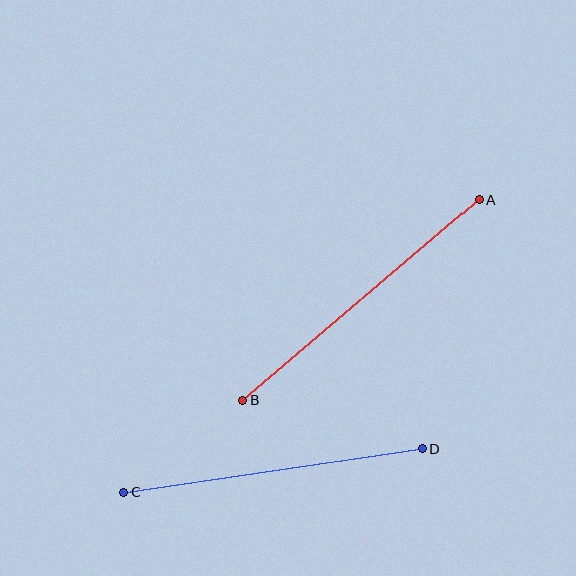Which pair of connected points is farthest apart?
Points A and B are farthest apart.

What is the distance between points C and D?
The distance is approximately 301 pixels.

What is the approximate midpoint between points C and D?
The midpoint is at approximately (273, 471) pixels.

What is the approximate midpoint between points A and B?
The midpoint is at approximately (361, 300) pixels.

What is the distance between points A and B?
The distance is approximately 310 pixels.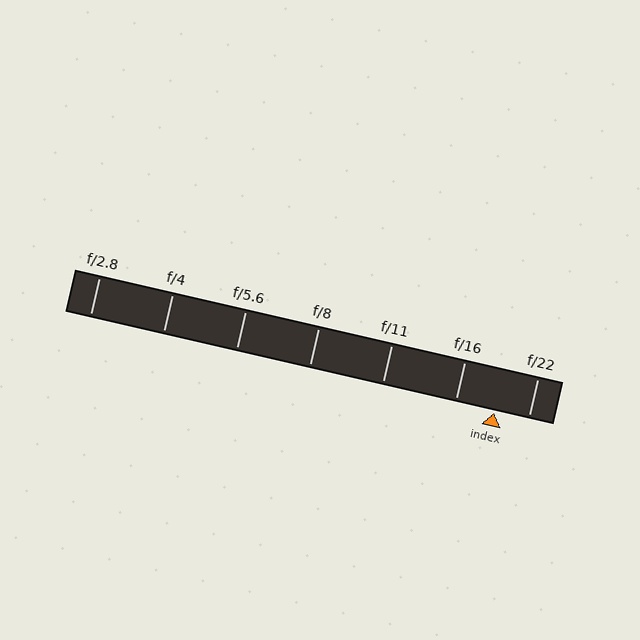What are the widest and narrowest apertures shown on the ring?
The widest aperture shown is f/2.8 and the narrowest is f/22.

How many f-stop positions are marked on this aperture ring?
There are 7 f-stop positions marked.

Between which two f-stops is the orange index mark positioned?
The index mark is between f/16 and f/22.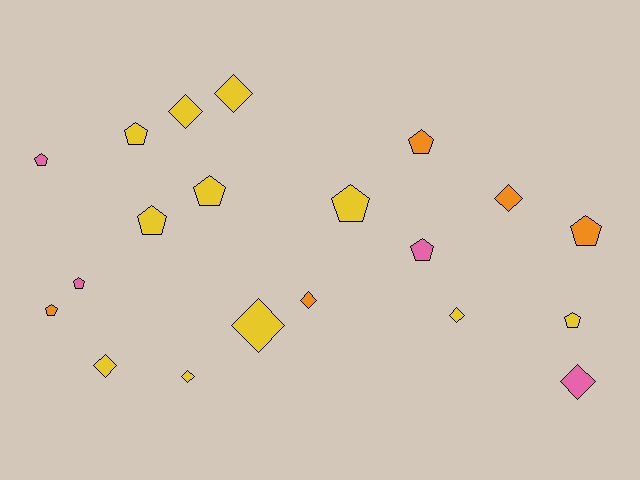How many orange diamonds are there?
There are 2 orange diamonds.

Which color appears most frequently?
Yellow, with 11 objects.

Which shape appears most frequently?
Pentagon, with 11 objects.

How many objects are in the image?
There are 20 objects.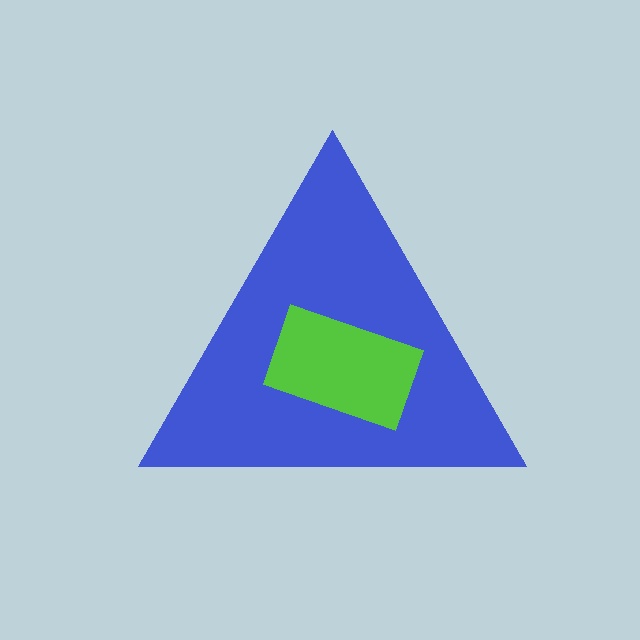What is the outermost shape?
The blue triangle.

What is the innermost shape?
The lime rectangle.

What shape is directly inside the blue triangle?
The lime rectangle.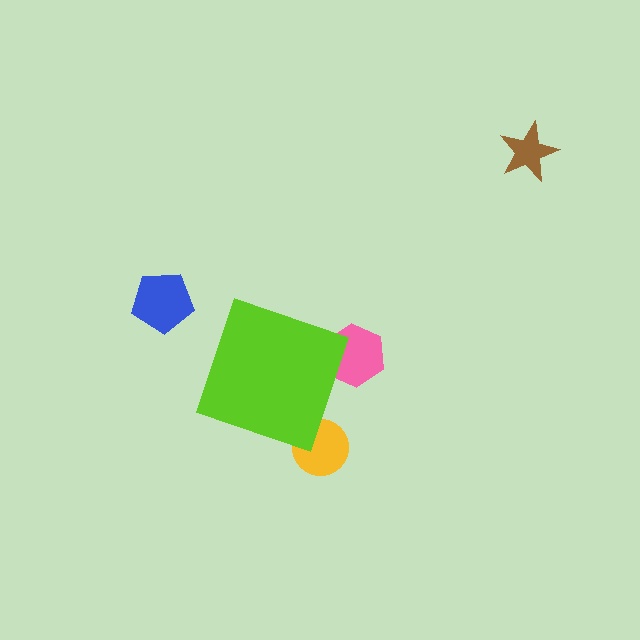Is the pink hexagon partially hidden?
Yes, the pink hexagon is partially hidden behind the lime diamond.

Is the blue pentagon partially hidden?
No, the blue pentagon is fully visible.